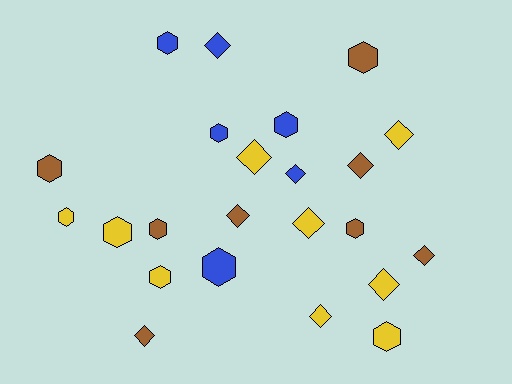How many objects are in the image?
There are 23 objects.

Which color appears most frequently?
Yellow, with 9 objects.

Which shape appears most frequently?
Hexagon, with 12 objects.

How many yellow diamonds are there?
There are 5 yellow diamonds.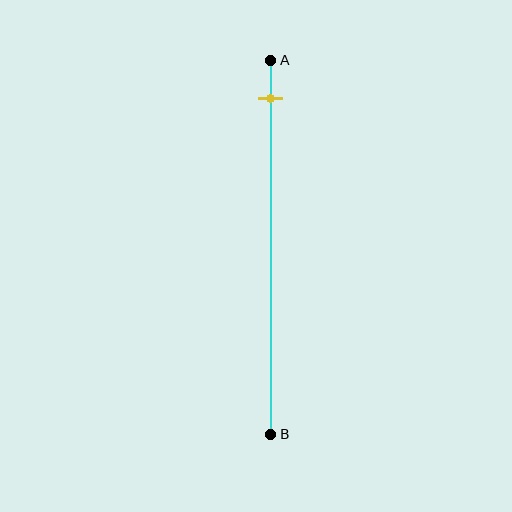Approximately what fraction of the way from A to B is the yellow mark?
The yellow mark is approximately 10% of the way from A to B.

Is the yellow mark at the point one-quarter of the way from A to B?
No, the mark is at about 10% from A, not at the 25% one-quarter point.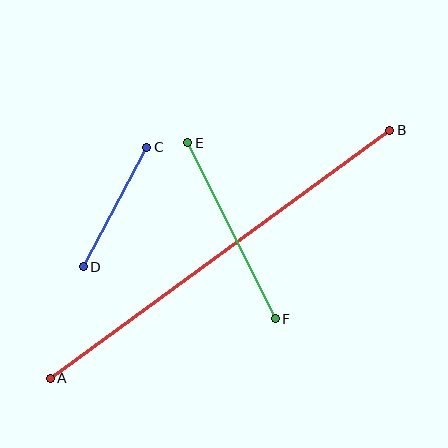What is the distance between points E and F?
The distance is approximately 197 pixels.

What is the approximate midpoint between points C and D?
The midpoint is at approximately (115, 207) pixels.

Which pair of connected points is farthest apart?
Points A and B are farthest apart.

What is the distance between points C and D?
The distance is approximately 135 pixels.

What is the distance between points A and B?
The distance is approximately 420 pixels.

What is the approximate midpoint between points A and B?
The midpoint is at approximately (220, 254) pixels.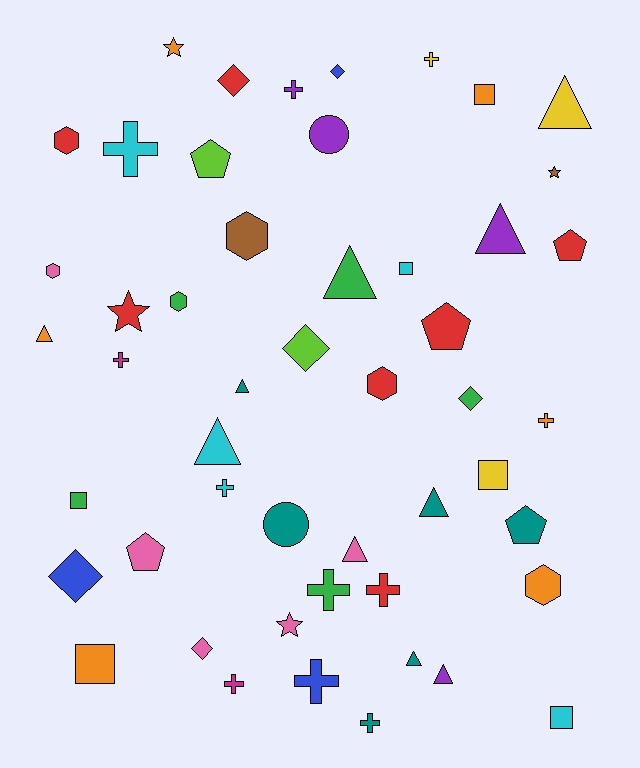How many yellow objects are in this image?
There are 3 yellow objects.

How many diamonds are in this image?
There are 6 diamonds.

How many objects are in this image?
There are 50 objects.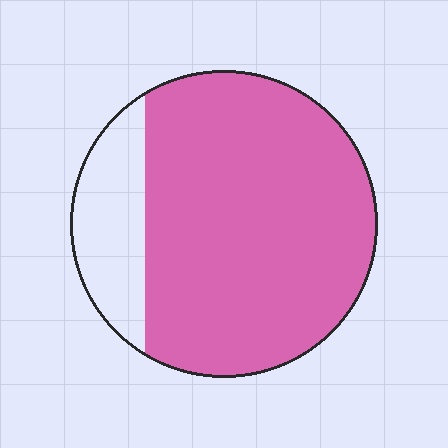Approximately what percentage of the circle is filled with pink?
Approximately 80%.